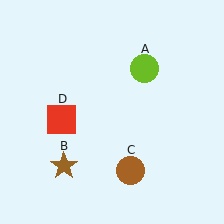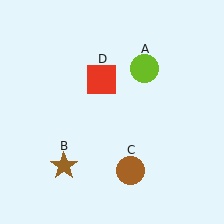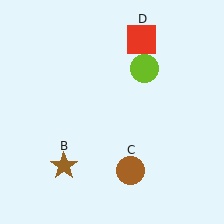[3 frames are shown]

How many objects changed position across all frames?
1 object changed position: red square (object D).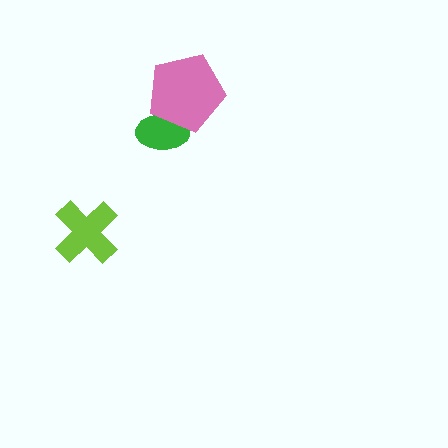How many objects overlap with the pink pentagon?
1 object overlaps with the pink pentagon.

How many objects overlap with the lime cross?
0 objects overlap with the lime cross.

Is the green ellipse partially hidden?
Yes, it is partially covered by another shape.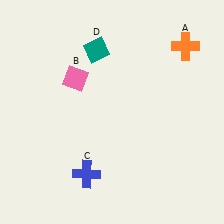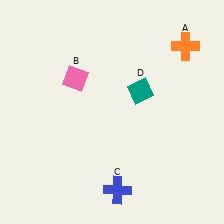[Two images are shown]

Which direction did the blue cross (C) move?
The blue cross (C) moved right.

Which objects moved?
The objects that moved are: the blue cross (C), the teal diamond (D).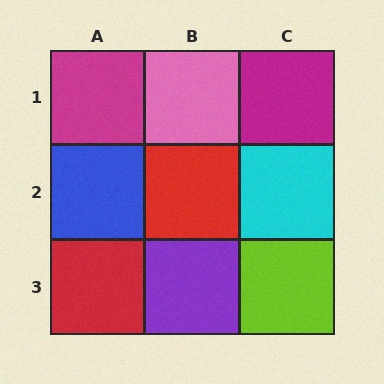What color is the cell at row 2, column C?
Cyan.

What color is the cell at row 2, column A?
Blue.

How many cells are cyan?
1 cell is cyan.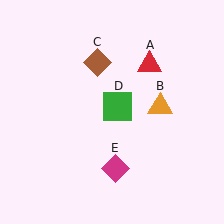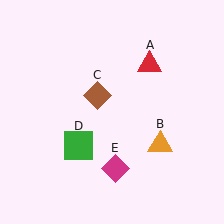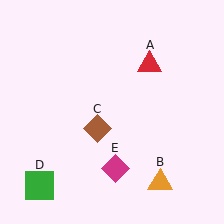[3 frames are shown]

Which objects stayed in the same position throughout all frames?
Red triangle (object A) and magenta diamond (object E) remained stationary.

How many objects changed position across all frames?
3 objects changed position: orange triangle (object B), brown diamond (object C), green square (object D).